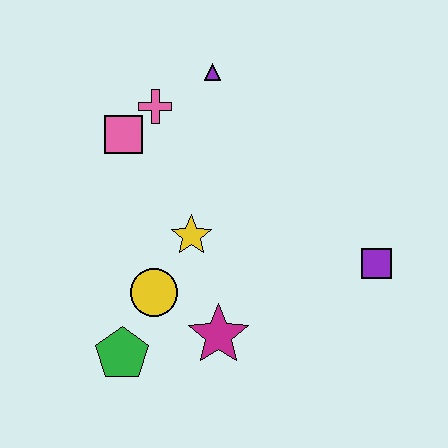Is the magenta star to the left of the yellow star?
No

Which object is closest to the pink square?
The pink cross is closest to the pink square.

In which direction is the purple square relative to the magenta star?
The purple square is to the right of the magenta star.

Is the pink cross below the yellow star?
No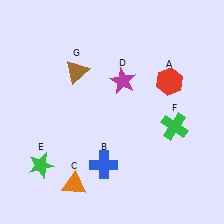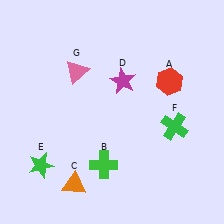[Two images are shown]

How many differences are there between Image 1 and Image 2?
There are 2 differences between the two images.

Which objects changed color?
B changed from blue to green. G changed from brown to pink.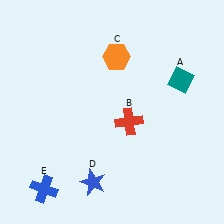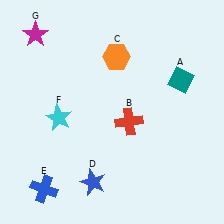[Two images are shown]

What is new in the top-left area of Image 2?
A magenta star (G) was added in the top-left area of Image 2.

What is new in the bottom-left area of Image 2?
A cyan star (F) was added in the bottom-left area of Image 2.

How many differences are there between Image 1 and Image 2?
There are 2 differences between the two images.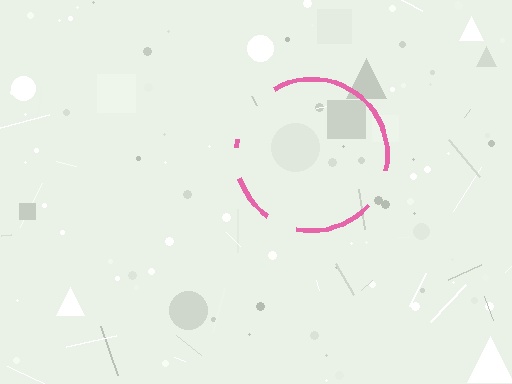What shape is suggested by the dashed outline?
The dashed outline suggests a circle.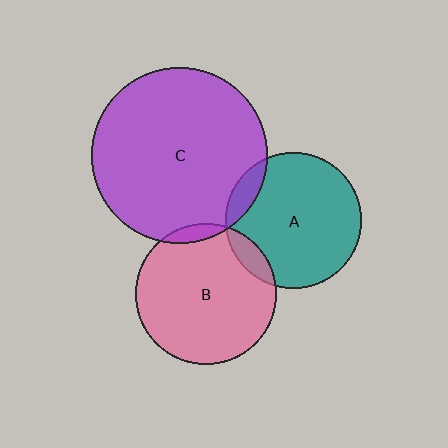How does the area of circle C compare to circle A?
Approximately 1.7 times.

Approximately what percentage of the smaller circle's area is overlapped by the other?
Approximately 10%.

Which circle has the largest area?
Circle C (purple).